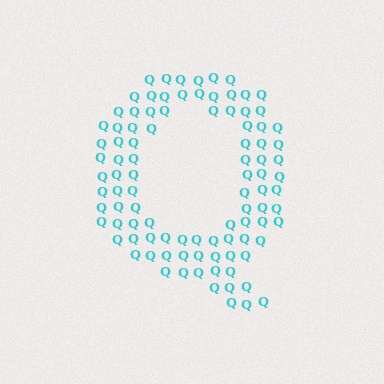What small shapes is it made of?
It is made of small letter Q's.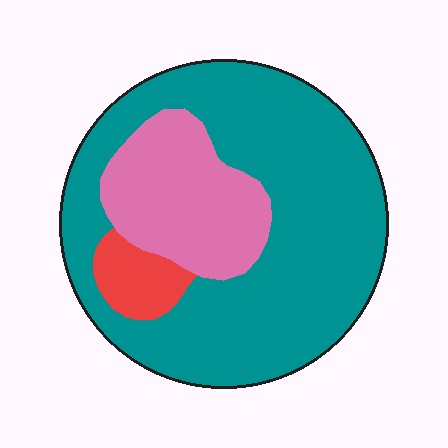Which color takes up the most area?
Teal, at roughly 70%.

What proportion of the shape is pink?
Pink takes up between a sixth and a third of the shape.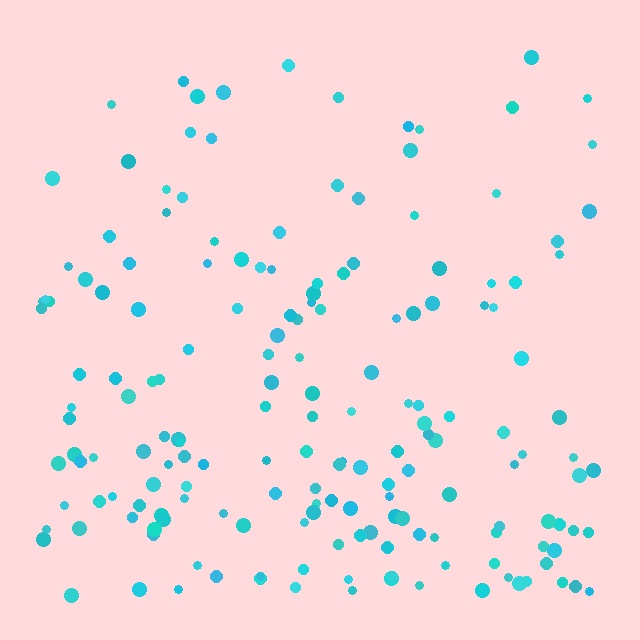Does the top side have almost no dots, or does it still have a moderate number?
Still a moderate number, just noticeably fewer than the bottom.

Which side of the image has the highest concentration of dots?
The bottom.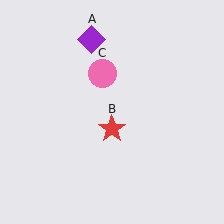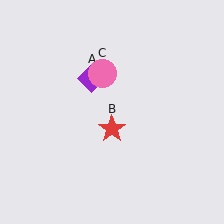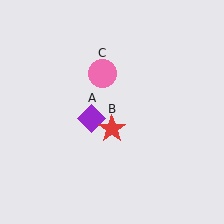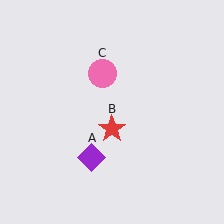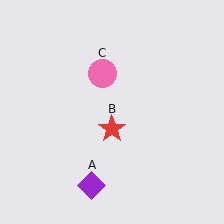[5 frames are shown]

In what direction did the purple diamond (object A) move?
The purple diamond (object A) moved down.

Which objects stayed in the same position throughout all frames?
Red star (object B) and pink circle (object C) remained stationary.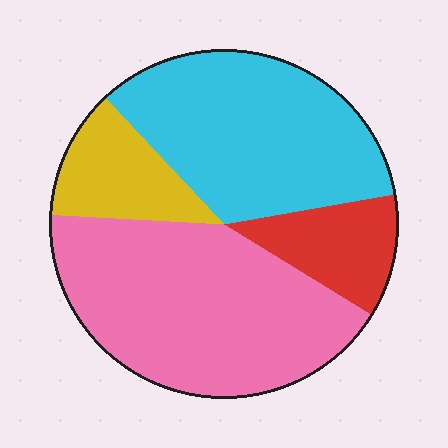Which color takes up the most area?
Pink, at roughly 40%.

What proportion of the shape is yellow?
Yellow covers 12% of the shape.